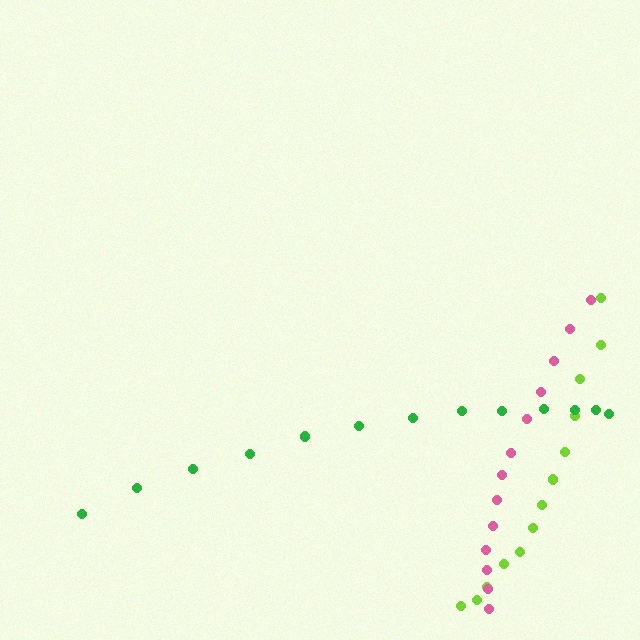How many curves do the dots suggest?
There are 3 distinct paths.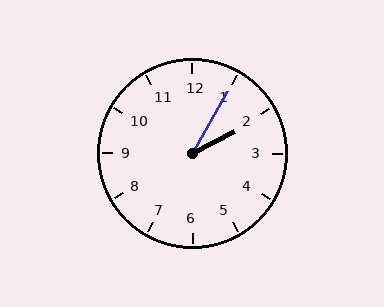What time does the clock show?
2:05.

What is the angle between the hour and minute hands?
Approximately 32 degrees.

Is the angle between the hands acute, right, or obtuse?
It is acute.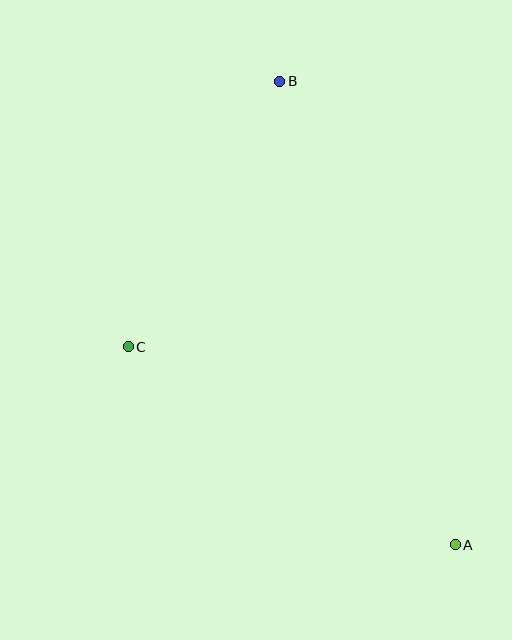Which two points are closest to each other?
Points B and C are closest to each other.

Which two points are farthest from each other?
Points A and B are farthest from each other.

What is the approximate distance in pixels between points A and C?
The distance between A and C is approximately 382 pixels.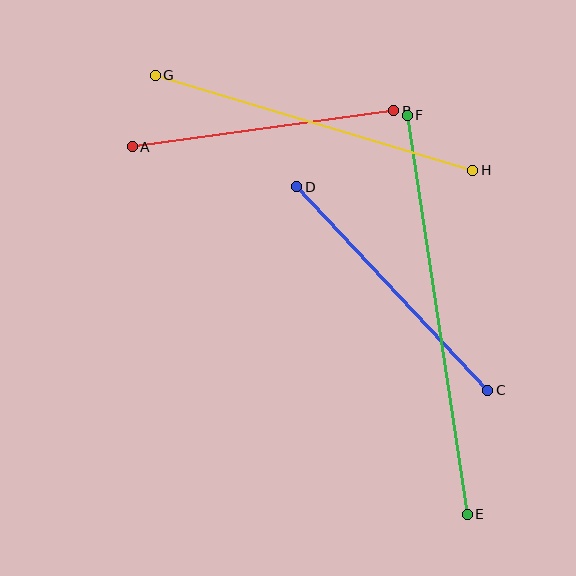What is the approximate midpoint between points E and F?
The midpoint is at approximately (437, 315) pixels.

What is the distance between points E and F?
The distance is approximately 404 pixels.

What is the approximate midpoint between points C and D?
The midpoint is at approximately (392, 289) pixels.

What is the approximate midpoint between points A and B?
The midpoint is at approximately (263, 129) pixels.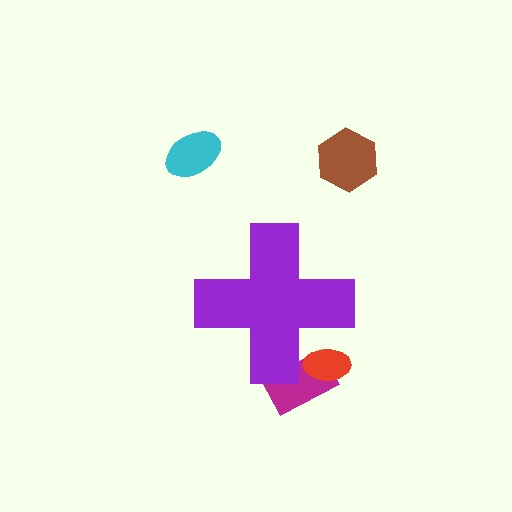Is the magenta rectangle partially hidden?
Yes, the magenta rectangle is partially hidden behind the purple cross.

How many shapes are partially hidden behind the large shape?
2 shapes are partially hidden.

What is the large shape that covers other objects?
A purple cross.